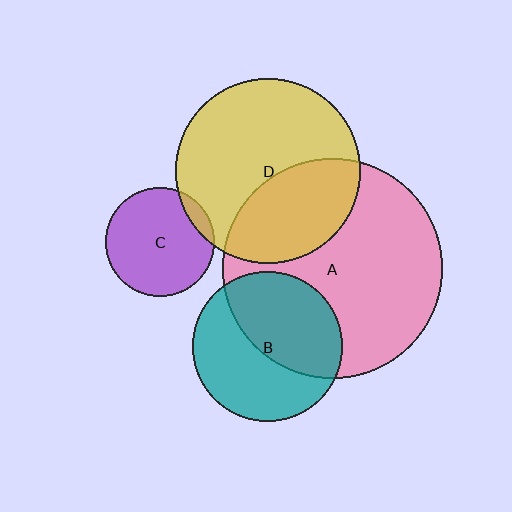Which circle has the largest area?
Circle A (pink).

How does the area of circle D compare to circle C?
Approximately 2.9 times.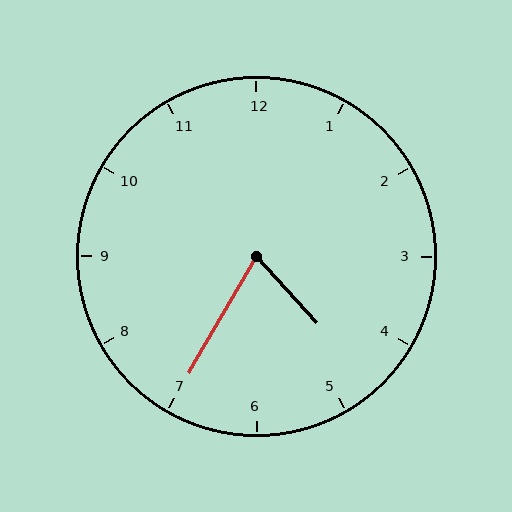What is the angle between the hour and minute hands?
Approximately 72 degrees.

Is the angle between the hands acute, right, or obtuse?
It is acute.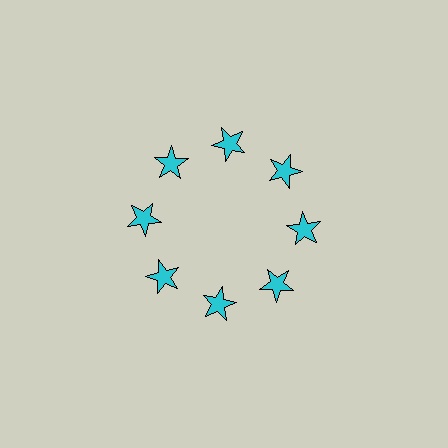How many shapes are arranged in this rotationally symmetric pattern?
There are 8 shapes, arranged in 8 groups of 1.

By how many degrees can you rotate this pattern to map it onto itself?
The pattern maps onto itself every 45 degrees of rotation.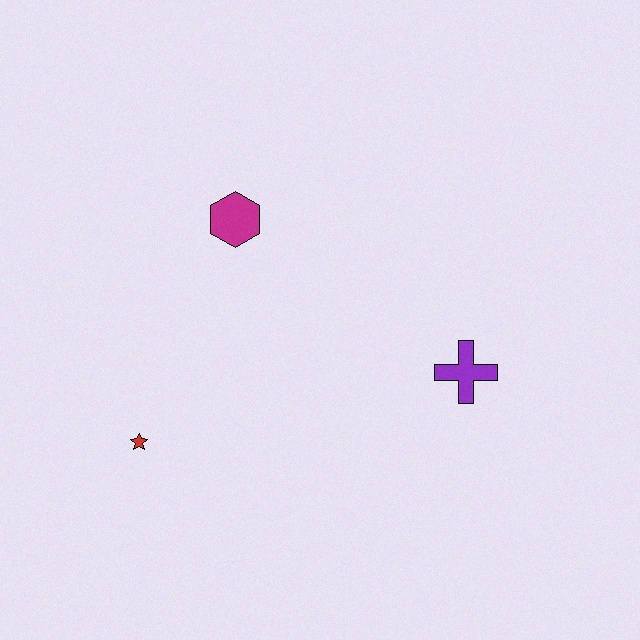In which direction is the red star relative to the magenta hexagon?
The red star is below the magenta hexagon.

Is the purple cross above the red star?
Yes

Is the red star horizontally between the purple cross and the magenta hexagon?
No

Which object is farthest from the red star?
The purple cross is farthest from the red star.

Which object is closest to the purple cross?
The magenta hexagon is closest to the purple cross.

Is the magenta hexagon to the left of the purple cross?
Yes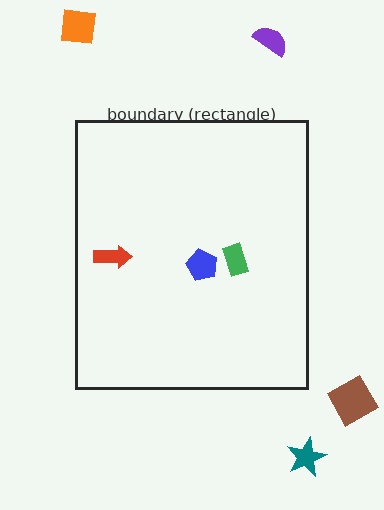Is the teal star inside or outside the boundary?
Outside.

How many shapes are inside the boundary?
3 inside, 4 outside.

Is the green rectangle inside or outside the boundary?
Inside.